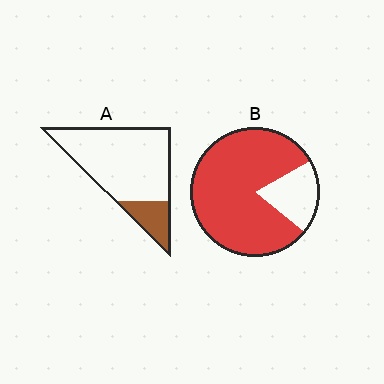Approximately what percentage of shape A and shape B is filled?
A is approximately 20% and B is approximately 80%.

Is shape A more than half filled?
No.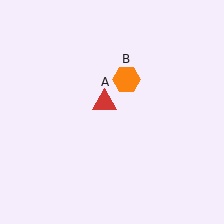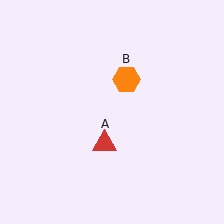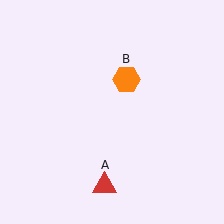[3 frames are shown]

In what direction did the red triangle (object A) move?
The red triangle (object A) moved down.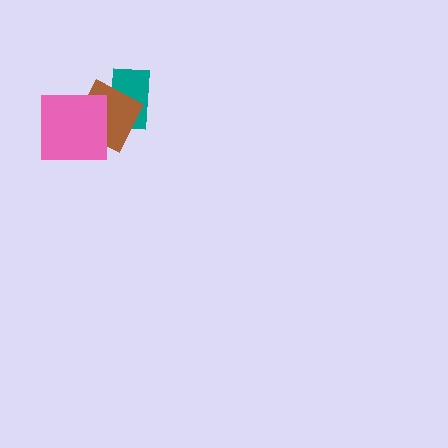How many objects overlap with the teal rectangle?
1 object overlaps with the teal rectangle.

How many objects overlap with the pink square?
1 object overlaps with the pink square.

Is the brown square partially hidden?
Yes, it is partially covered by another shape.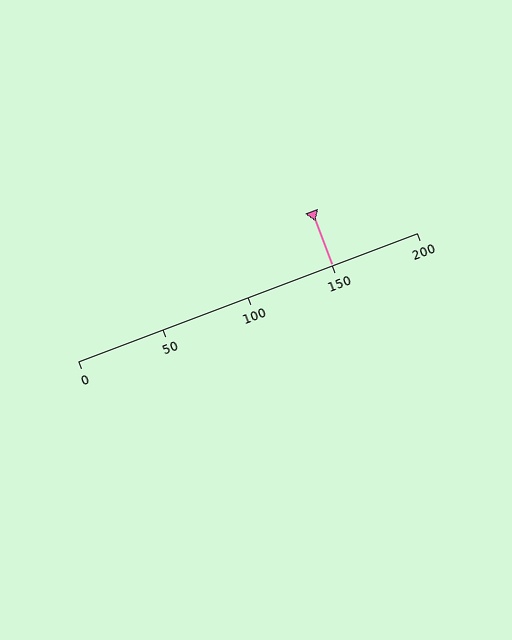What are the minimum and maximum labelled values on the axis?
The axis runs from 0 to 200.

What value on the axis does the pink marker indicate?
The marker indicates approximately 150.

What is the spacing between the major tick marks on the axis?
The major ticks are spaced 50 apart.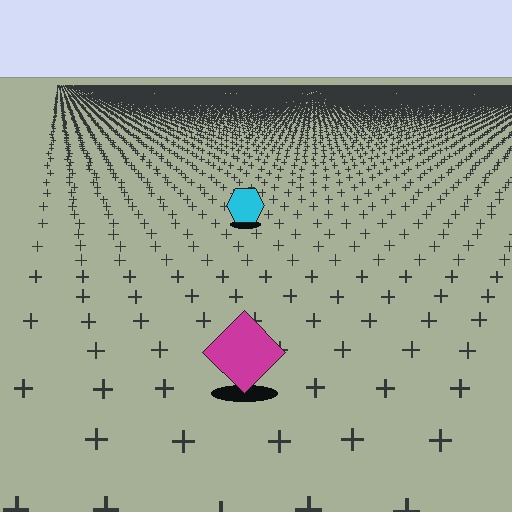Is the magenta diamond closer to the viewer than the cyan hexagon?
Yes. The magenta diamond is closer — you can tell from the texture gradient: the ground texture is coarser near it.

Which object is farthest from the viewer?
The cyan hexagon is farthest from the viewer. It appears smaller and the ground texture around it is denser.